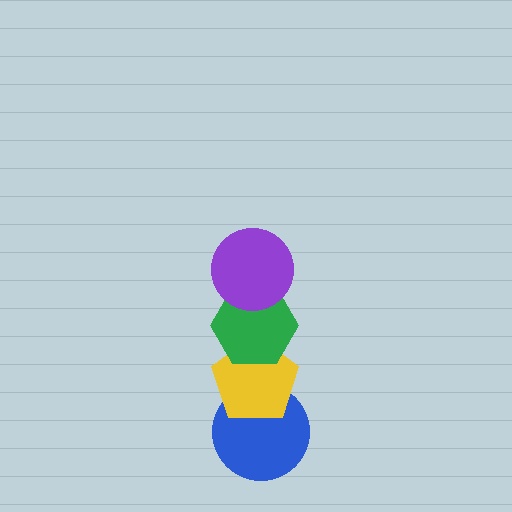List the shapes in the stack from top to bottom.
From top to bottom: the purple circle, the green hexagon, the yellow pentagon, the blue circle.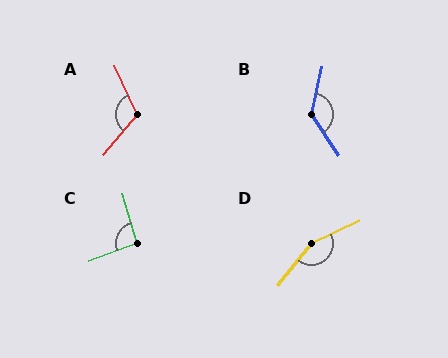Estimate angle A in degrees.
Approximately 115 degrees.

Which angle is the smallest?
C, at approximately 94 degrees.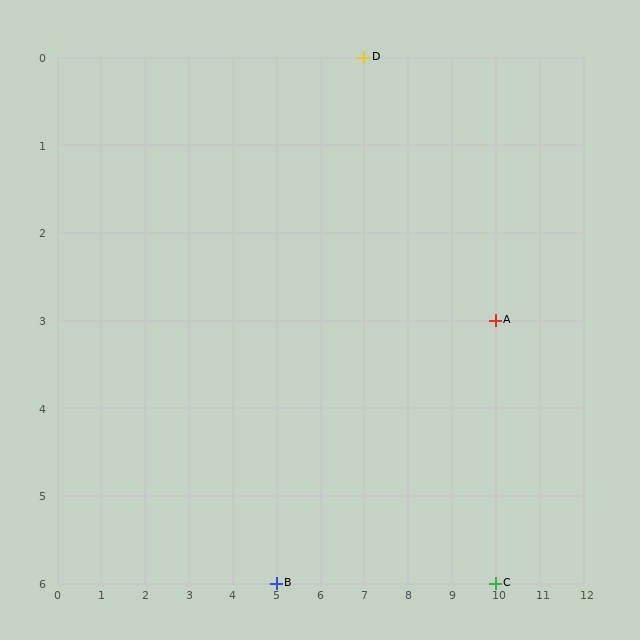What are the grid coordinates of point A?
Point A is at grid coordinates (10, 3).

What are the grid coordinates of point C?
Point C is at grid coordinates (10, 6).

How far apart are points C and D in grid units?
Points C and D are 3 columns and 6 rows apart (about 6.7 grid units diagonally).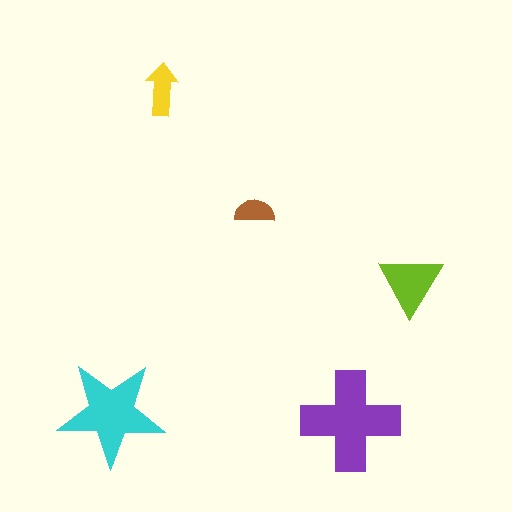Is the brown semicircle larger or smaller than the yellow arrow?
Smaller.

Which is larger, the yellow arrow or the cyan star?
The cyan star.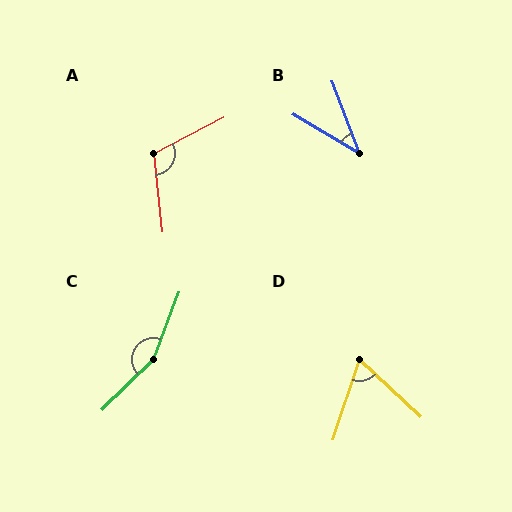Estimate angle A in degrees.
Approximately 112 degrees.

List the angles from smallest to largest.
B (39°), D (65°), A (112°), C (155°).